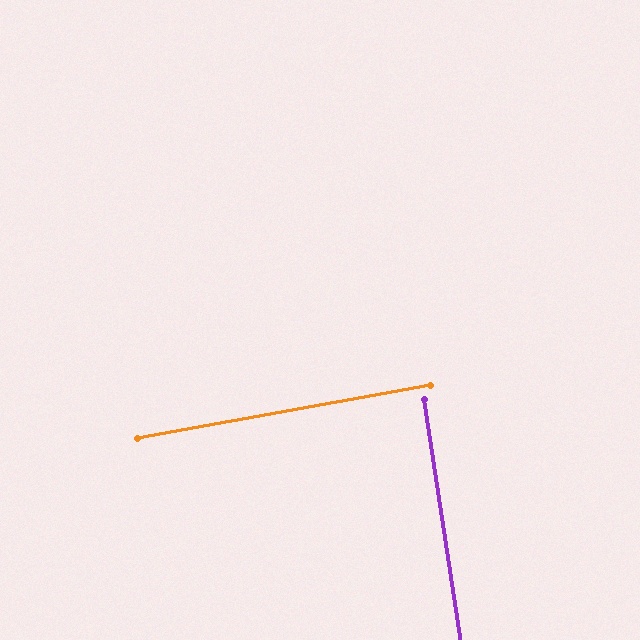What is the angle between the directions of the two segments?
Approximately 88 degrees.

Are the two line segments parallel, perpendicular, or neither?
Perpendicular — they meet at approximately 88°.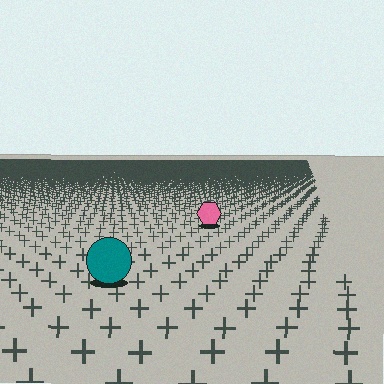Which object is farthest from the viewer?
The pink hexagon is farthest from the viewer. It appears smaller and the ground texture around it is denser.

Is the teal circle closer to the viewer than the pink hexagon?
Yes. The teal circle is closer — you can tell from the texture gradient: the ground texture is coarser near it.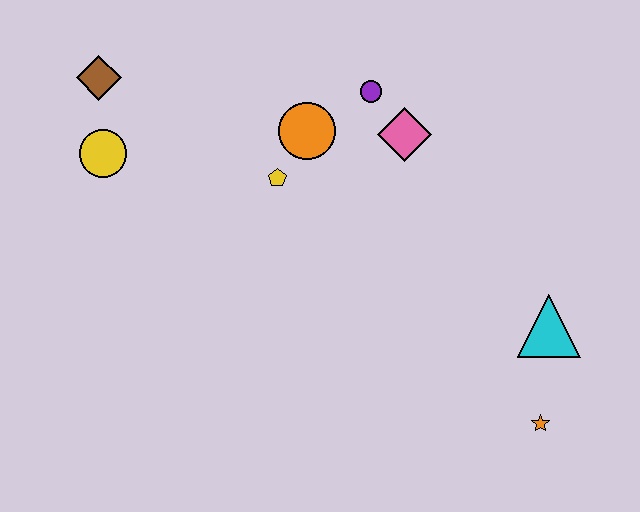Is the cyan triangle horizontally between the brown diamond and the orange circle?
No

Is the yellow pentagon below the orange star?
No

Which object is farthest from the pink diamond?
The orange star is farthest from the pink diamond.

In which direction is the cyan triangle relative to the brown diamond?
The cyan triangle is to the right of the brown diamond.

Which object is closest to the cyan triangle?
The orange star is closest to the cyan triangle.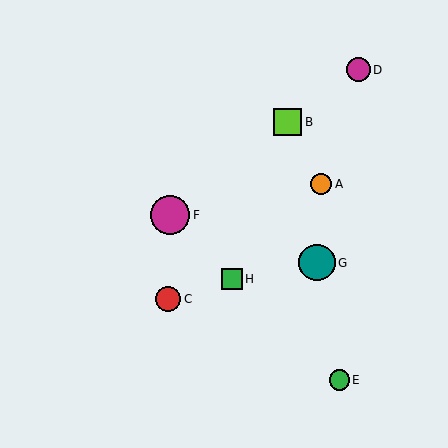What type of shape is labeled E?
Shape E is a green circle.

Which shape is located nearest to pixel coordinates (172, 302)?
The red circle (labeled C) at (168, 299) is nearest to that location.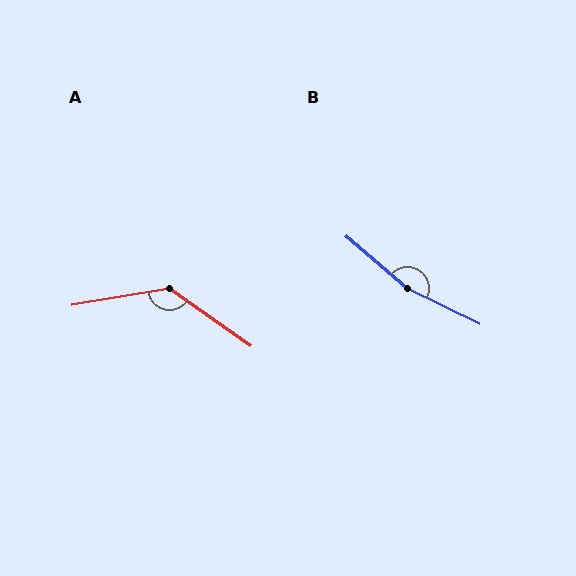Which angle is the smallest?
A, at approximately 135 degrees.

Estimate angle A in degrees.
Approximately 135 degrees.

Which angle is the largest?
B, at approximately 165 degrees.